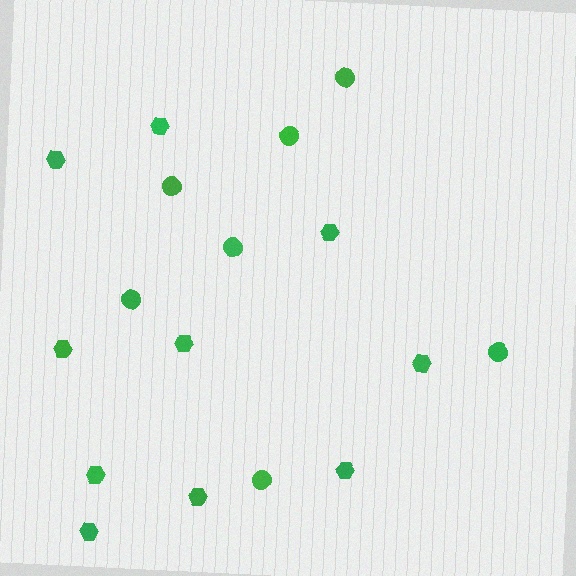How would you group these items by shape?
There are 2 groups: one group of hexagons (10) and one group of circles (7).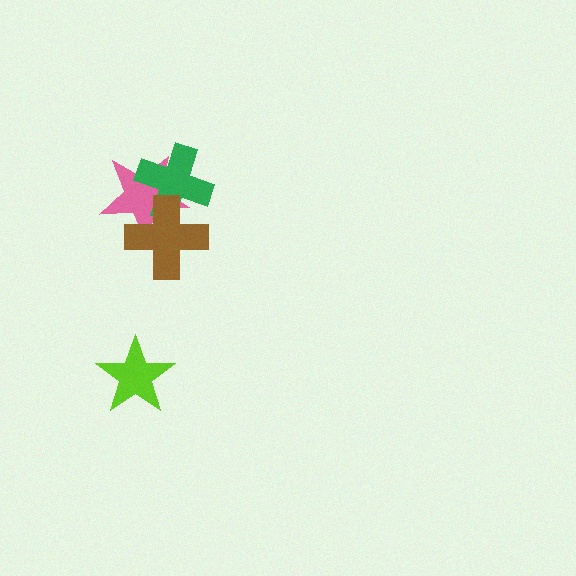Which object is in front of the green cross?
The brown cross is in front of the green cross.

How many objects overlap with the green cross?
2 objects overlap with the green cross.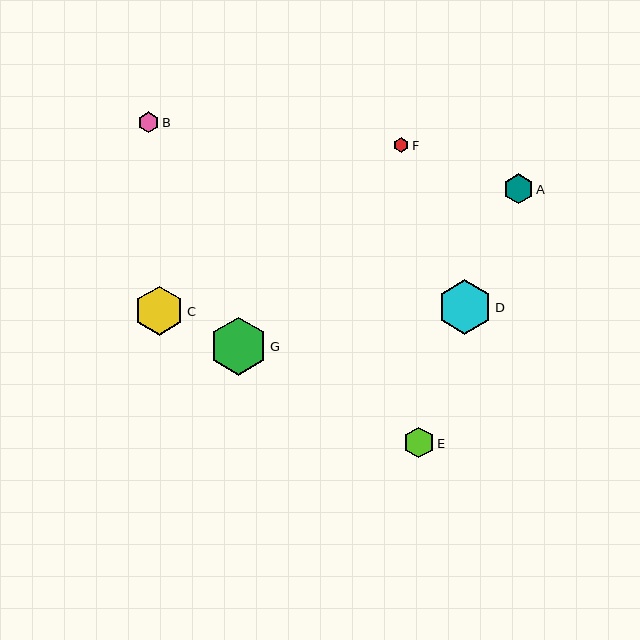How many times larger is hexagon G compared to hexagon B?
Hexagon G is approximately 2.8 times the size of hexagon B.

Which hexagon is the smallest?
Hexagon F is the smallest with a size of approximately 15 pixels.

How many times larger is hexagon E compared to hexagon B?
Hexagon E is approximately 1.5 times the size of hexagon B.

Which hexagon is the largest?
Hexagon G is the largest with a size of approximately 58 pixels.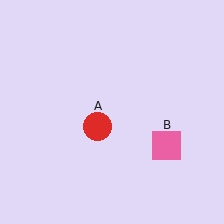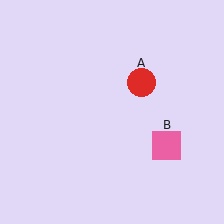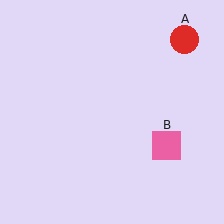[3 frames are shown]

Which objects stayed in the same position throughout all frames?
Pink square (object B) remained stationary.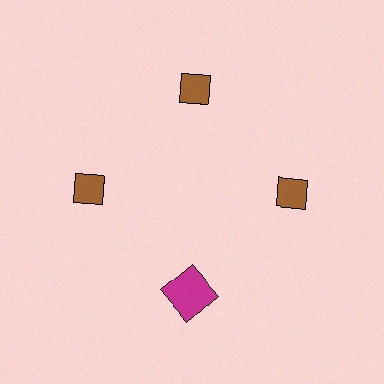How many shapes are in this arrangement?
There are 4 shapes arranged in a ring pattern.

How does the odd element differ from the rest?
It differs in both color (magenta instead of brown) and shape (square instead of diamond).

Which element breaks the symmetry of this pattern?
The magenta square at roughly the 6 o'clock position breaks the symmetry. All other shapes are brown diamonds.